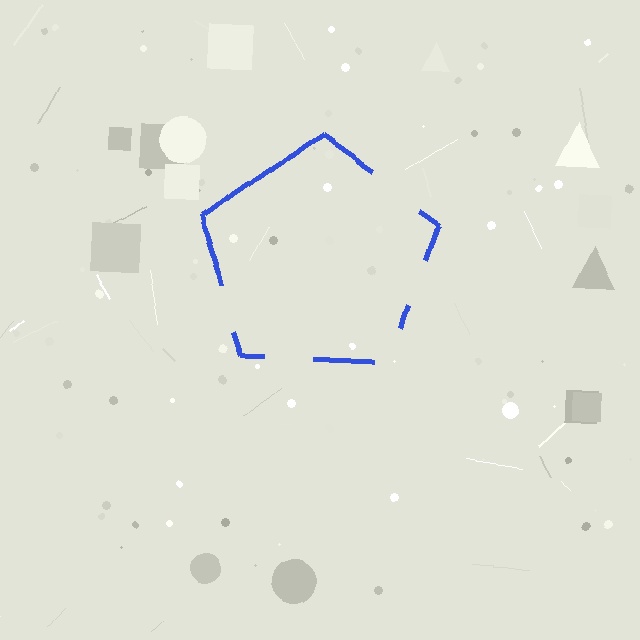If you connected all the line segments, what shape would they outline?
They would outline a pentagon.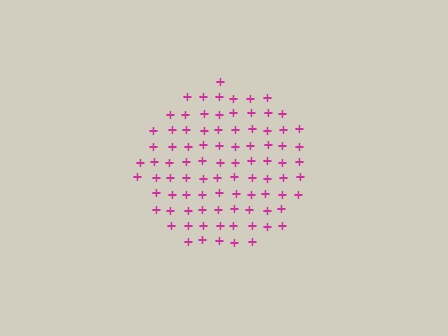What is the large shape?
The large shape is a circle.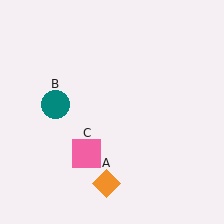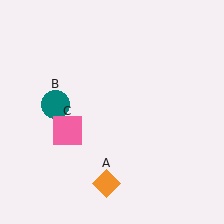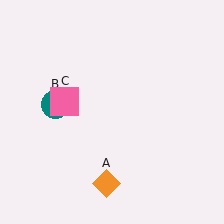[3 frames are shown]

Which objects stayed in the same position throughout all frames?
Orange diamond (object A) and teal circle (object B) remained stationary.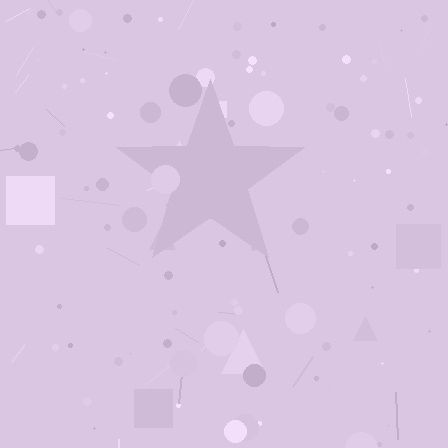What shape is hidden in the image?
A star is hidden in the image.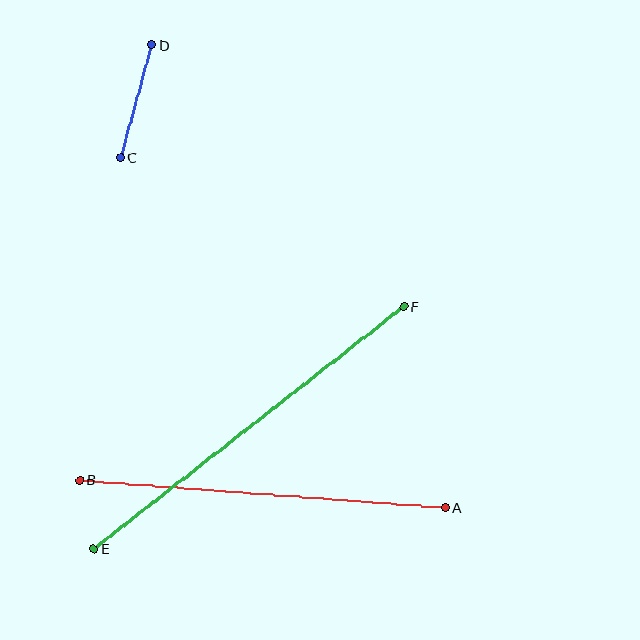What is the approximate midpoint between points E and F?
The midpoint is at approximately (249, 428) pixels.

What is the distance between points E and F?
The distance is approximately 393 pixels.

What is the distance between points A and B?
The distance is approximately 366 pixels.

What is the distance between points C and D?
The distance is approximately 116 pixels.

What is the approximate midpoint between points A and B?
The midpoint is at approximately (262, 494) pixels.